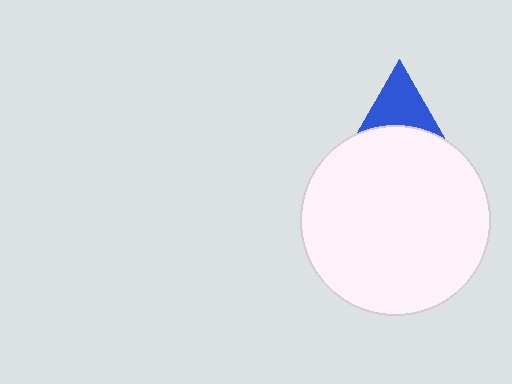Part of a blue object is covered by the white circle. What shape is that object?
It is a triangle.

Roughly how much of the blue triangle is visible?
About half of it is visible (roughly 59%).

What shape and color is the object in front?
The object in front is a white circle.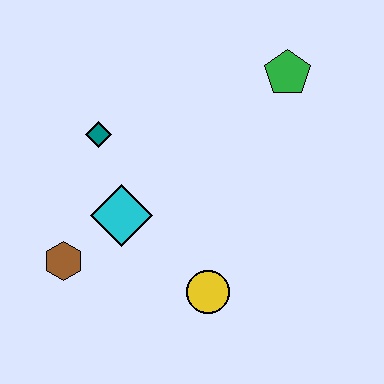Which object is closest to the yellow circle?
The cyan diamond is closest to the yellow circle.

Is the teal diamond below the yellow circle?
No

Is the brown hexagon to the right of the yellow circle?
No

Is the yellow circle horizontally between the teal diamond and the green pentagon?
Yes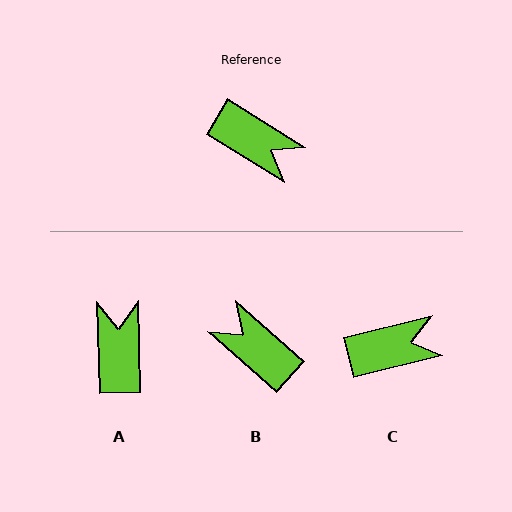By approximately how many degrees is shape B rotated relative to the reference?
Approximately 170 degrees counter-clockwise.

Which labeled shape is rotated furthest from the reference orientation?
B, about 170 degrees away.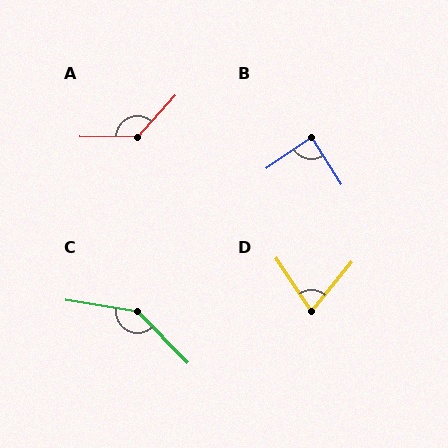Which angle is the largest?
C, at approximately 144 degrees.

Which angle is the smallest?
D, at approximately 72 degrees.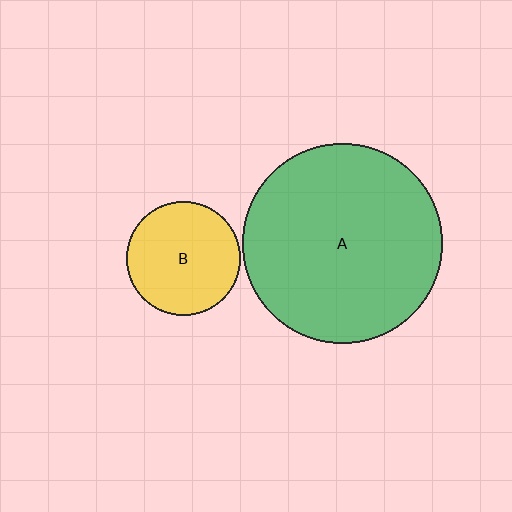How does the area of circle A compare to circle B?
Approximately 3.1 times.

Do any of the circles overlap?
No, none of the circles overlap.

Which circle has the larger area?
Circle A (green).